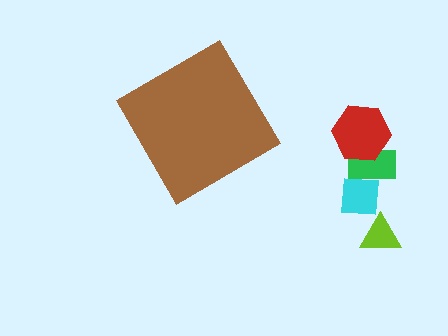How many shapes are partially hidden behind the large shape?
0 shapes are partially hidden.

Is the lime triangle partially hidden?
No, the lime triangle is fully visible.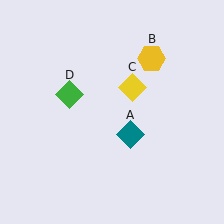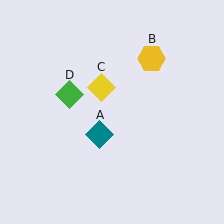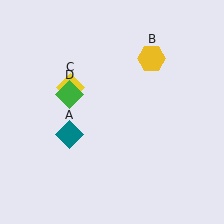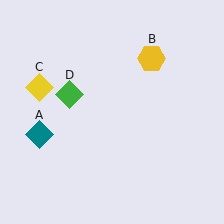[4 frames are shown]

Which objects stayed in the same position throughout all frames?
Yellow hexagon (object B) and green diamond (object D) remained stationary.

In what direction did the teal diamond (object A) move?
The teal diamond (object A) moved left.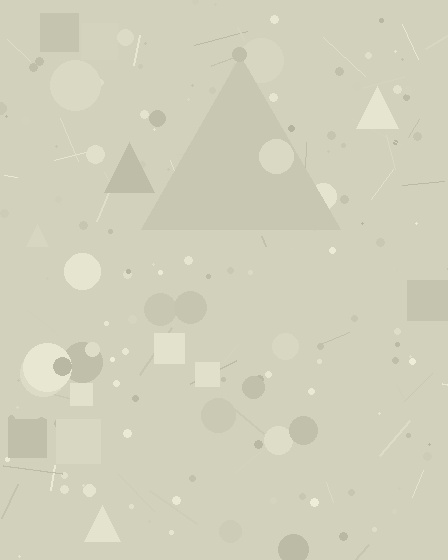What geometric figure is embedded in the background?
A triangle is embedded in the background.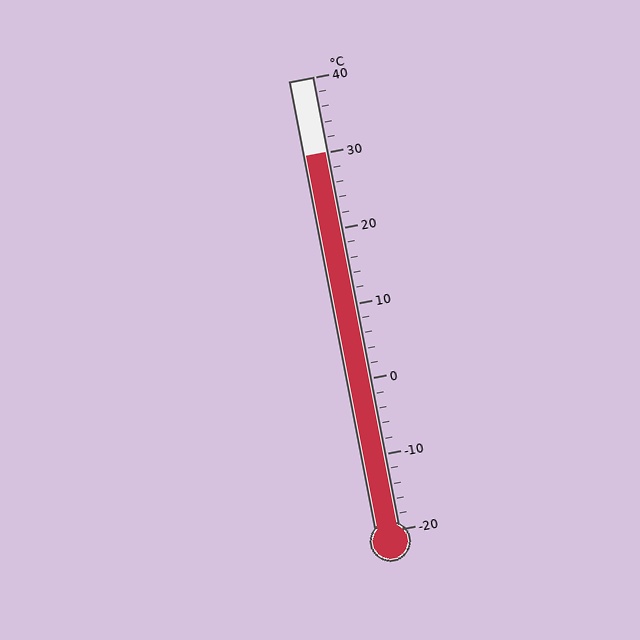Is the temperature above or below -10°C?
The temperature is above -10°C.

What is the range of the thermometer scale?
The thermometer scale ranges from -20°C to 40°C.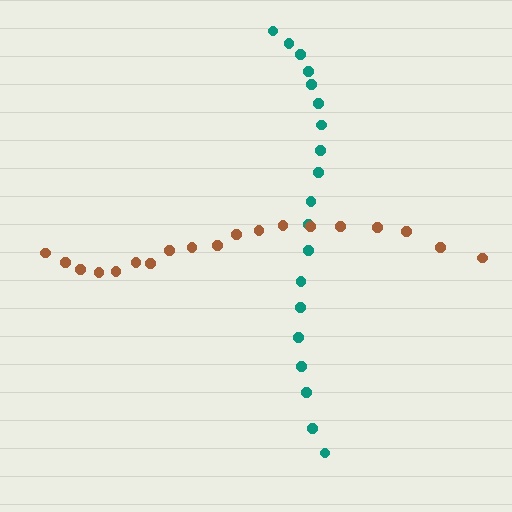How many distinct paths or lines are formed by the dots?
There are 2 distinct paths.